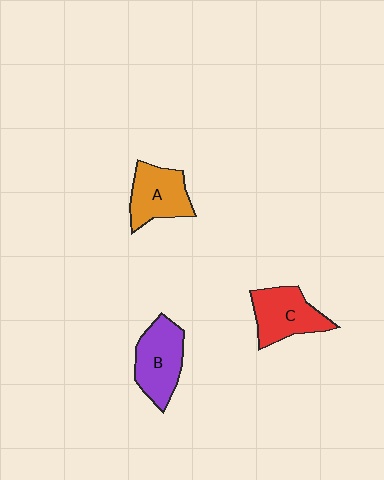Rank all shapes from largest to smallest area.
From largest to smallest: B (purple), C (red), A (orange).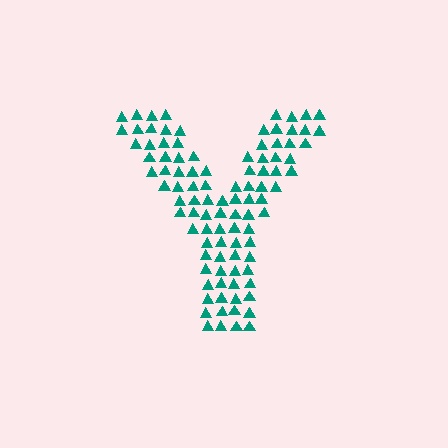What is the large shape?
The large shape is the letter Y.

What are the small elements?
The small elements are triangles.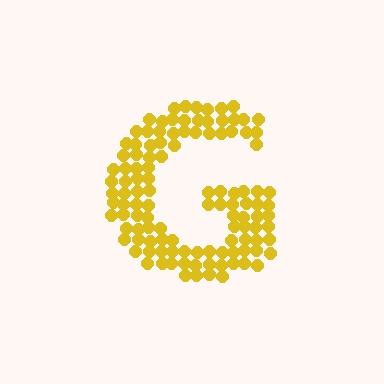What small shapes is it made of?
It is made of small circles.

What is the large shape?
The large shape is the letter G.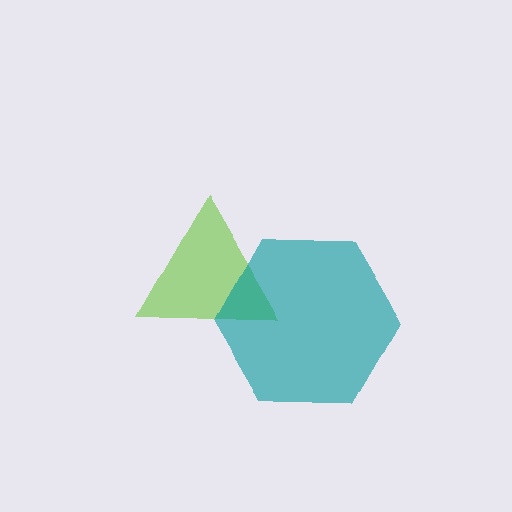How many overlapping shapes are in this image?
There are 2 overlapping shapes in the image.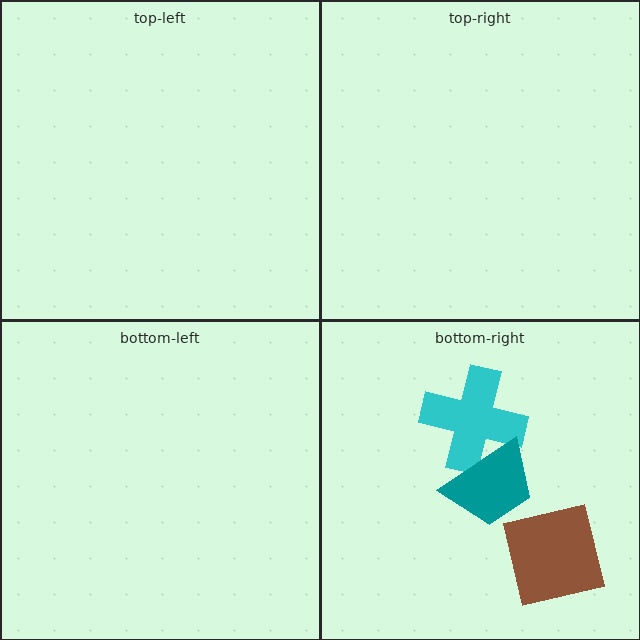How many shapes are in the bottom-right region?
3.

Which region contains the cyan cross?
The bottom-right region.